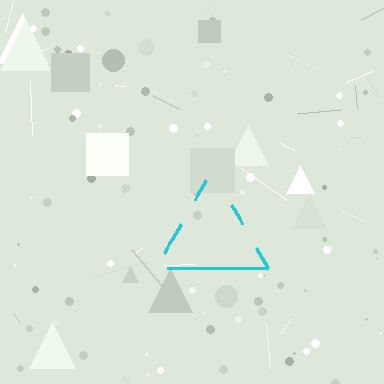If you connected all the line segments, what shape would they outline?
They would outline a triangle.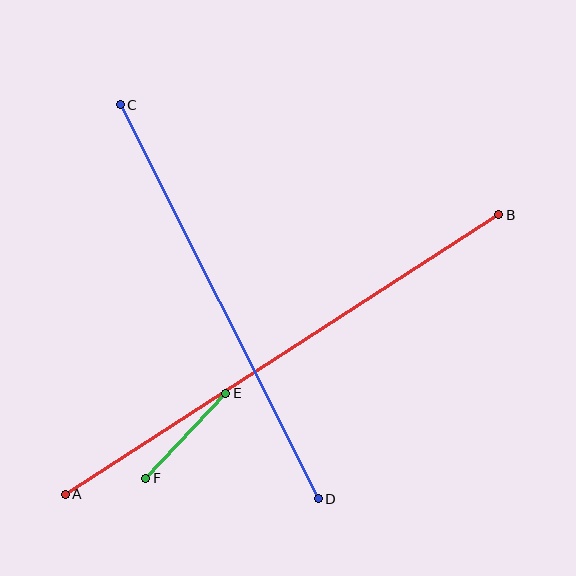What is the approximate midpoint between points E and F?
The midpoint is at approximately (186, 436) pixels.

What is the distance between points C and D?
The distance is approximately 441 pixels.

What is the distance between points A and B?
The distance is approximately 516 pixels.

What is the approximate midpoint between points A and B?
The midpoint is at approximately (282, 355) pixels.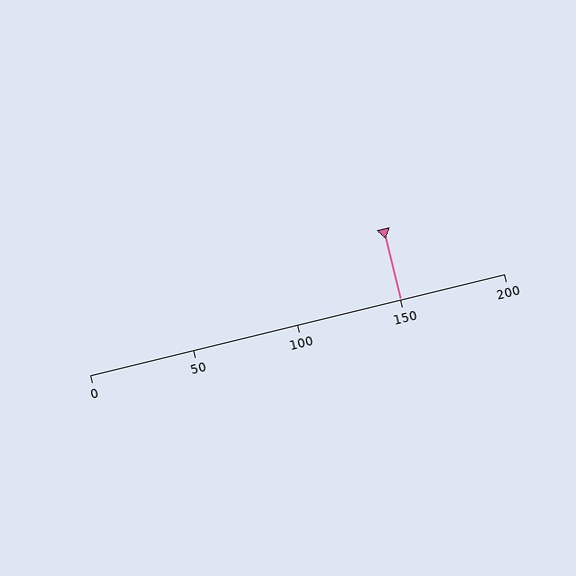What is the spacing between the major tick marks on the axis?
The major ticks are spaced 50 apart.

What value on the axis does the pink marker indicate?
The marker indicates approximately 150.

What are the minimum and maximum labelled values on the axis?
The axis runs from 0 to 200.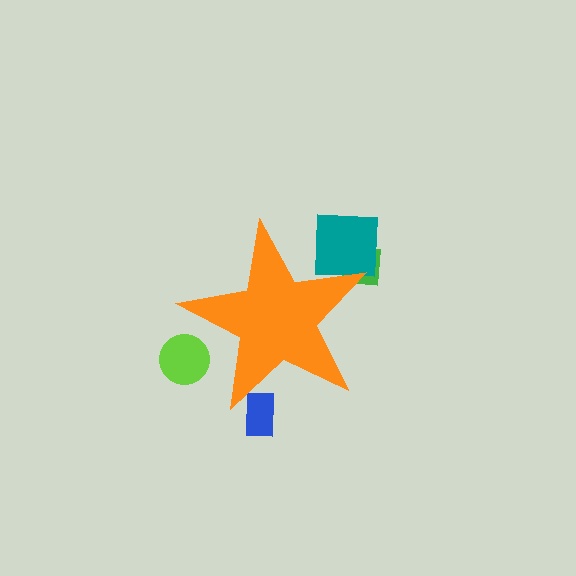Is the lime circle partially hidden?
Yes, the lime circle is partially hidden behind the orange star.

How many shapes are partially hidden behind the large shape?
4 shapes are partially hidden.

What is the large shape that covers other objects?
An orange star.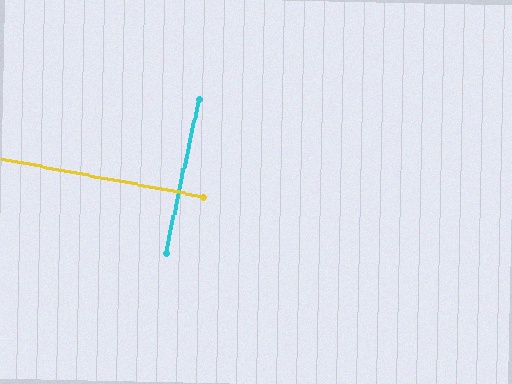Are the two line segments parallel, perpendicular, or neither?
Perpendicular — they meet at approximately 88°.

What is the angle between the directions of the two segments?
Approximately 88 degrees.